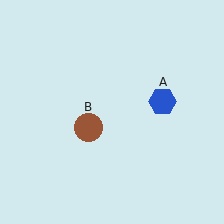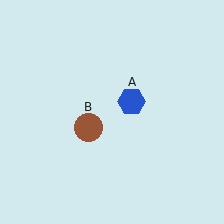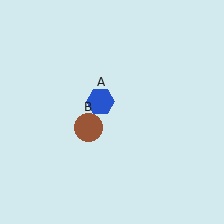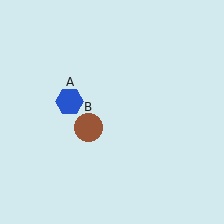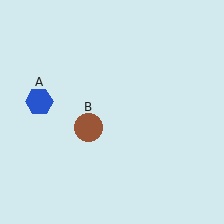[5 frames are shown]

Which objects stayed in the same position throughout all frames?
Brown circle (object B) remained stationary.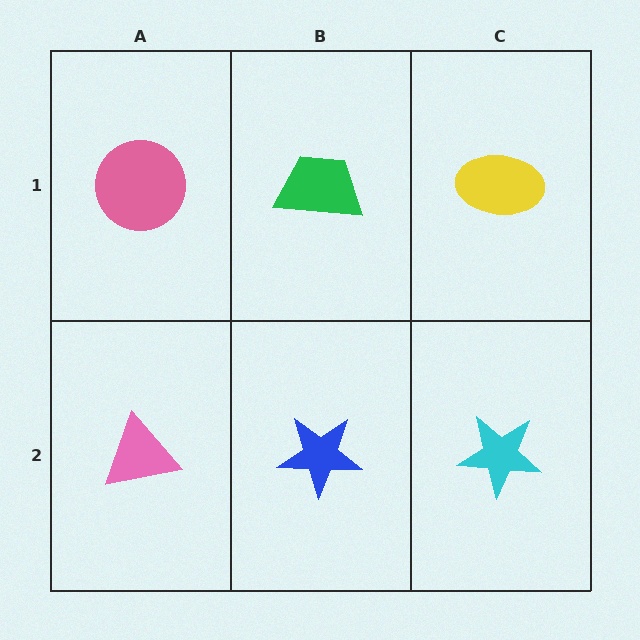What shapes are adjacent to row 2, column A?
A pink circle (row 1, column A), a blue star (row 2, column B).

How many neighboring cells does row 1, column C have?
2.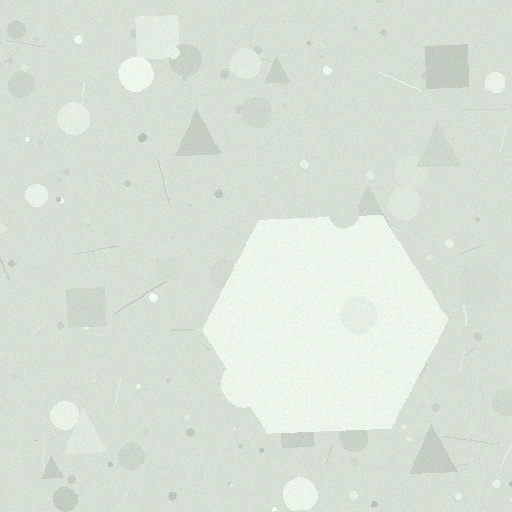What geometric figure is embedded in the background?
A hexagon is embedded in the background.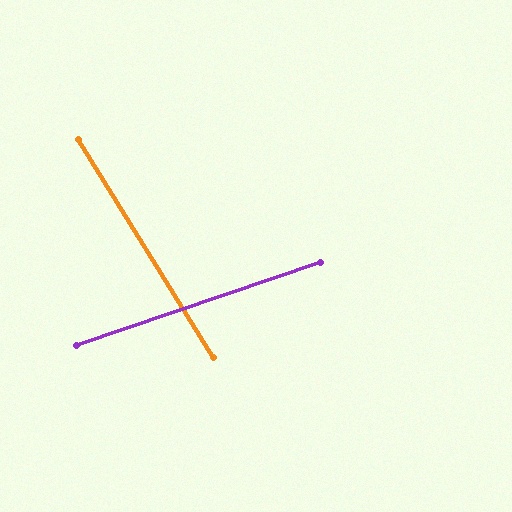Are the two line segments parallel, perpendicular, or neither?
Neither parallel nor perpendicular — they differ by about 77°.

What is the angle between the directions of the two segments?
Approximately 77 degrees.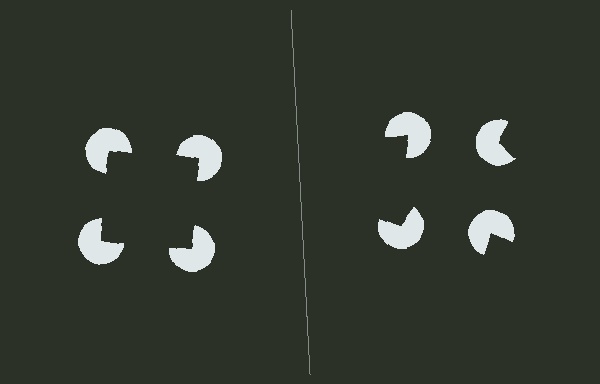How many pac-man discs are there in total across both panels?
8 — 4 on each side.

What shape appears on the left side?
An illusory square.